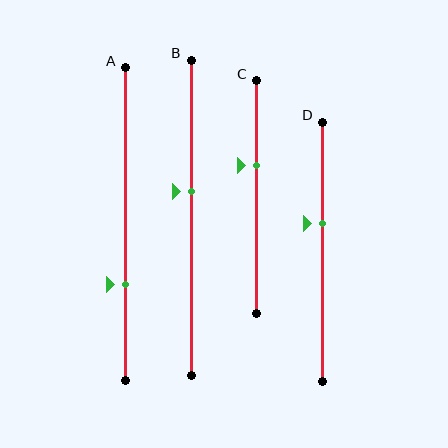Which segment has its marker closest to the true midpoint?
Segment B has its marker closest to the true midpoint.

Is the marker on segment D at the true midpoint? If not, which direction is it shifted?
No, the marker on segment D is shifted upward by about 11% of the segment length.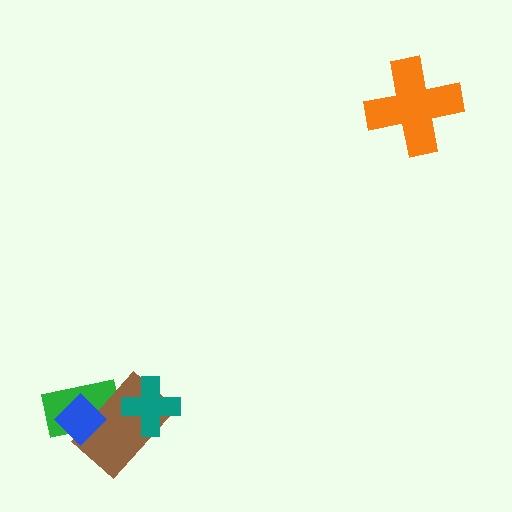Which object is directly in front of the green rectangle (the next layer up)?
The brown rectangle is directly in front of the green rectangle.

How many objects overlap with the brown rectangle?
3 objects overlap with the brown rectangle.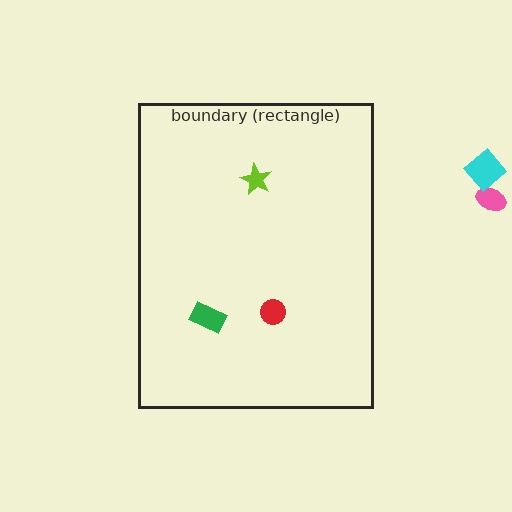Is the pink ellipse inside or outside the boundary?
Outside.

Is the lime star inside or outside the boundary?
Inside.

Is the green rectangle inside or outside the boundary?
Inside.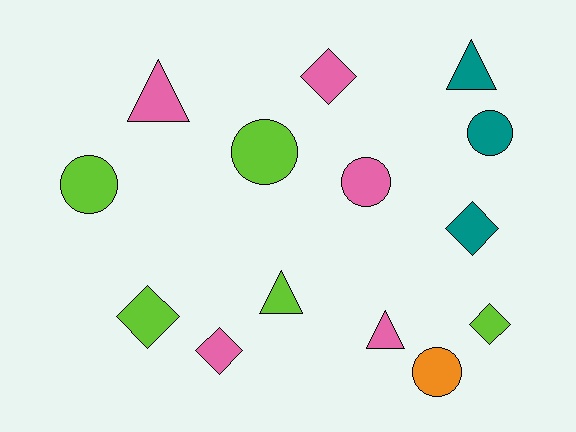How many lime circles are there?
There are 2 lime circles.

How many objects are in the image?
There are 14 objects.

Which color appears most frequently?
Pink, with 5 objects.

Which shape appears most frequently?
Diamond, with 5 objects.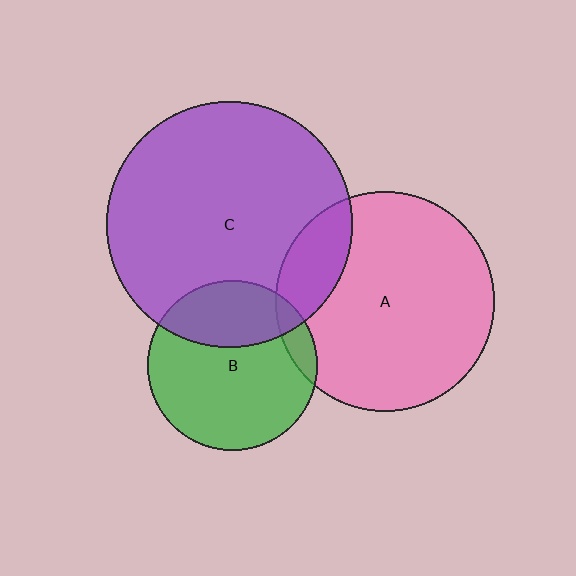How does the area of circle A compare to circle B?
Approximately 1.7 times.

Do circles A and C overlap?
Yes.